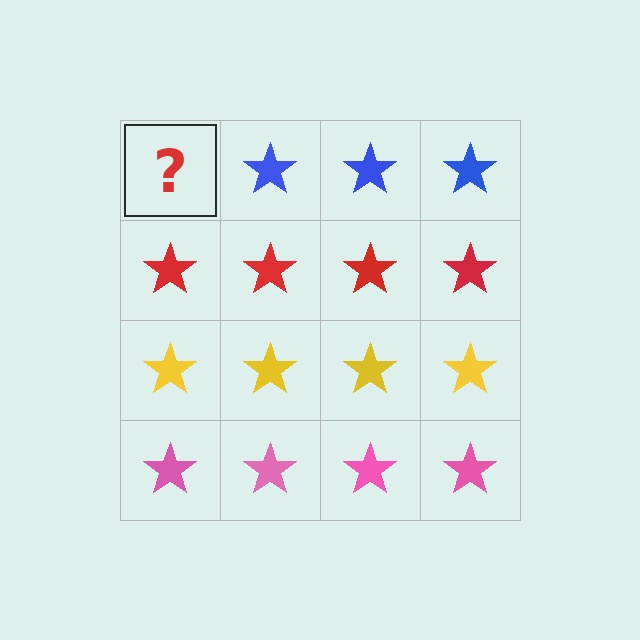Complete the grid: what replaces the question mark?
The question mark should be replaced with a blue star.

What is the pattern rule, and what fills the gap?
The rule is that each row has a consistent color. The gap should be filled with a blue star.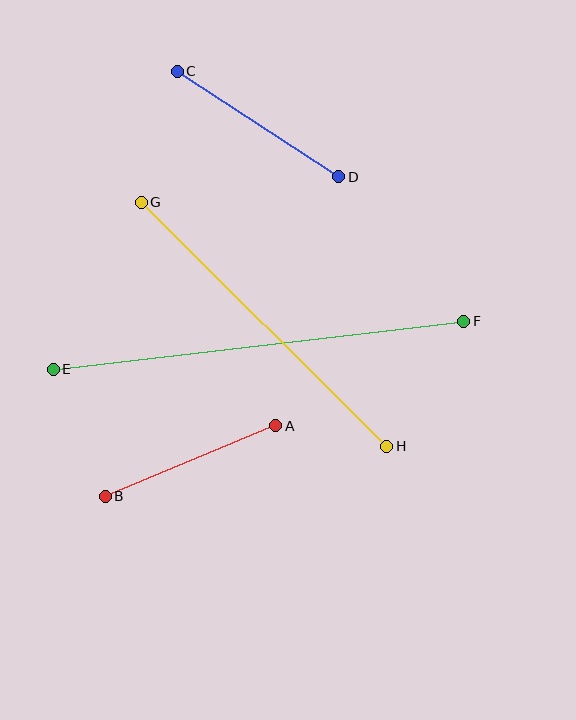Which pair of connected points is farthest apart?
Points E and F are farthest apart.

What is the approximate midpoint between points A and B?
The midpoint is at approximately (191, 461) pixels.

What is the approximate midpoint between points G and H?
The midpoint is at approximately (264, 324) pixels.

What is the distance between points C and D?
The distance is approximately 193 pixels.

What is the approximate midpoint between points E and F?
The midpoint is at approximately (258, 345) pixels.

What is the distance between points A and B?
The distance is approximately 184 pixels.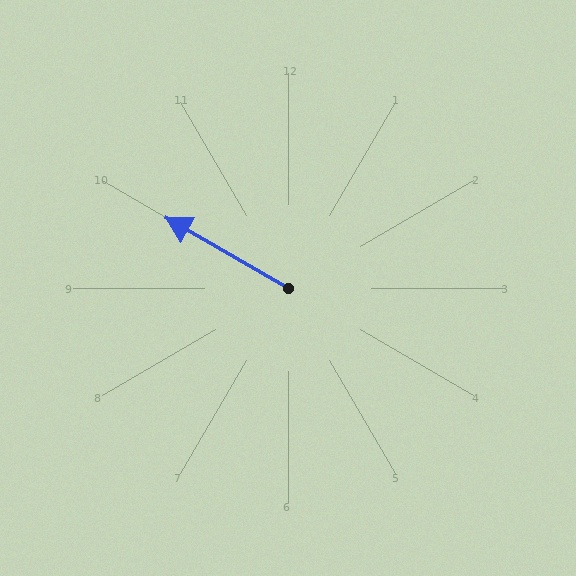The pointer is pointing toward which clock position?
Roughly 10 o'clock.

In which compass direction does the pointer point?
Northwest.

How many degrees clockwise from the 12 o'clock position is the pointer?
Approximately 300 degrees.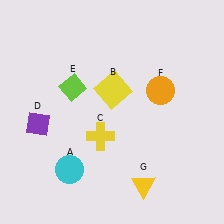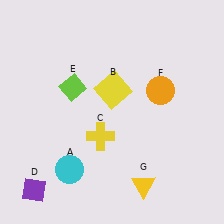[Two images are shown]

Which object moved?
The purple diamond (D) moved down.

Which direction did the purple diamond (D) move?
The purple diamond (D) moved down.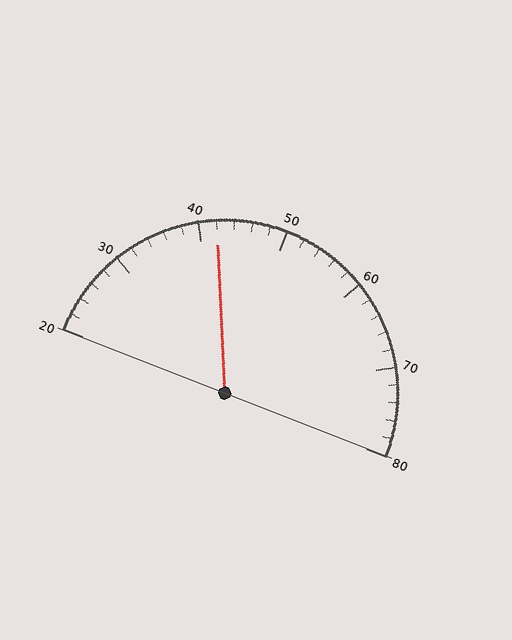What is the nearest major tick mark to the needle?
The nearest major tick mark is 40.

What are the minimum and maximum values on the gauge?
The gauge ranges from 20 to 80.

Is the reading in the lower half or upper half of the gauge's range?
The reading is in the lower half of the range (20 to 80).